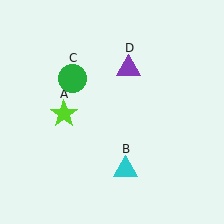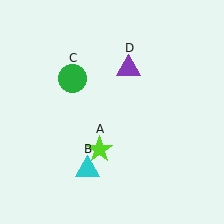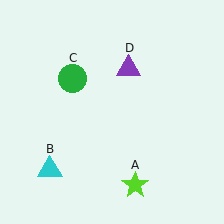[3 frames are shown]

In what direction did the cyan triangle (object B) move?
The cyan triangle (object B) moved left.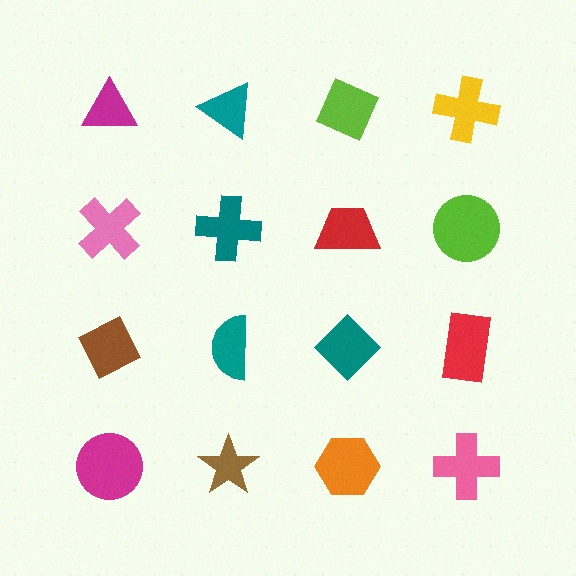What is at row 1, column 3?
A lime diamond.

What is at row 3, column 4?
A red rectangle.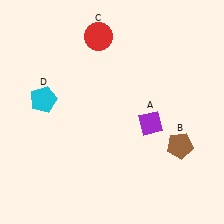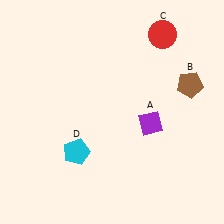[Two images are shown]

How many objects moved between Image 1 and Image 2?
3 objects moved between the two images.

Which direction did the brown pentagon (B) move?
The brown pentagon (B) moved up.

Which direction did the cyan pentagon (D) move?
The cyan pentagon (D) moved down.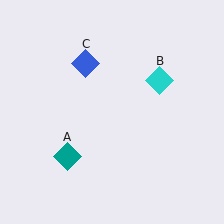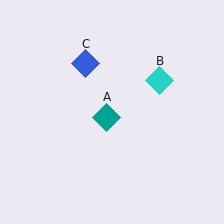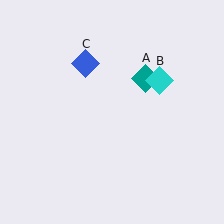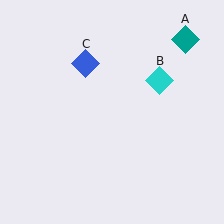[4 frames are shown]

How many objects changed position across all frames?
1 object changed position: teal diamond (object A).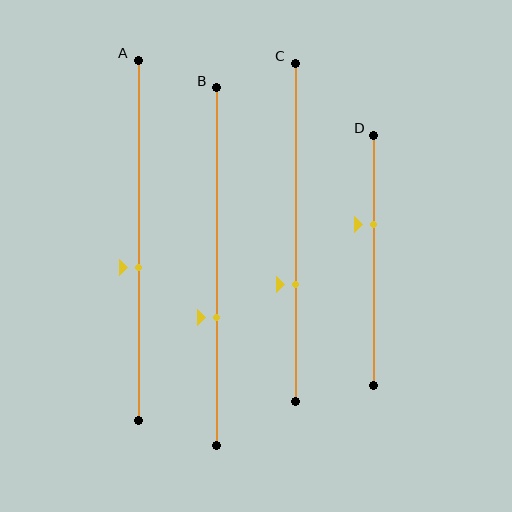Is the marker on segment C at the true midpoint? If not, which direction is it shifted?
No, the marker on segment C is shifted downward by about 15% of the segment length.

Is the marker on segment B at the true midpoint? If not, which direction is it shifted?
No, the marker on segment B is shifted downward by about 14% of the segment length.